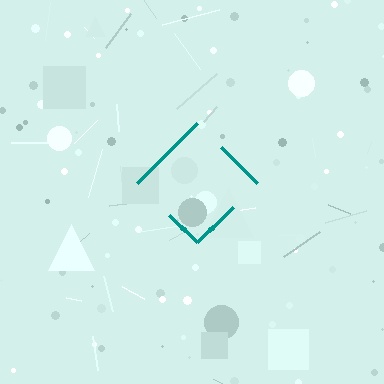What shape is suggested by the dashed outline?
The dashed outline suggests a diamond.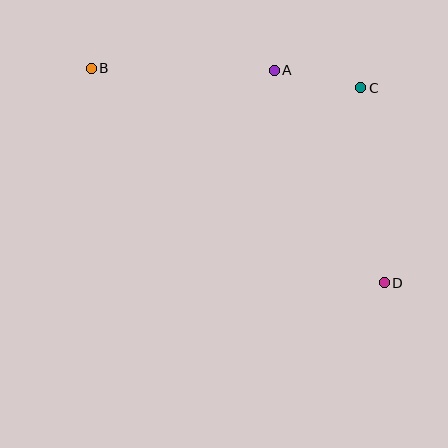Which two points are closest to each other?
Points A and C are closest to each other.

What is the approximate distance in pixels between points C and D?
The distance between C and D is approximately 196 pixels.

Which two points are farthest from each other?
Points B and D are farthest from each other.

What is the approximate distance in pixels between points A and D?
The distance between A and D is approximately 239 pixels.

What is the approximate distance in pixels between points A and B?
The distance between A and B is approximately 183 pixels.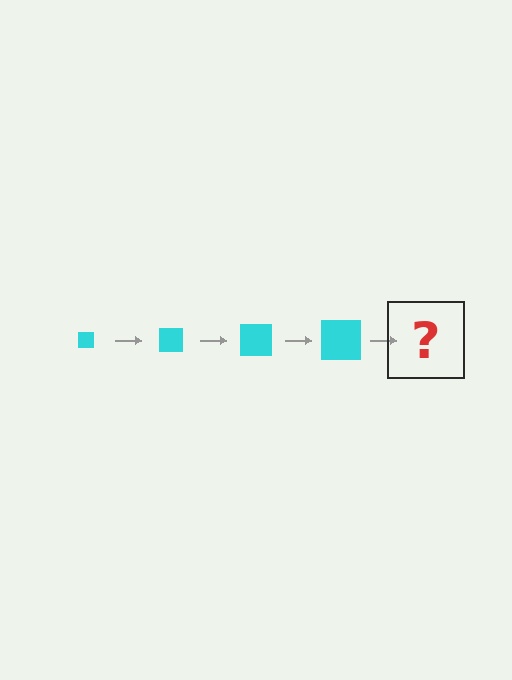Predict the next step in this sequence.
The next step is a cyan square, larger than the previous one.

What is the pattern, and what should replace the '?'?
The pattern is that the square gets progressively larger each step. The '?' should be a cyan square, larger than the previous one.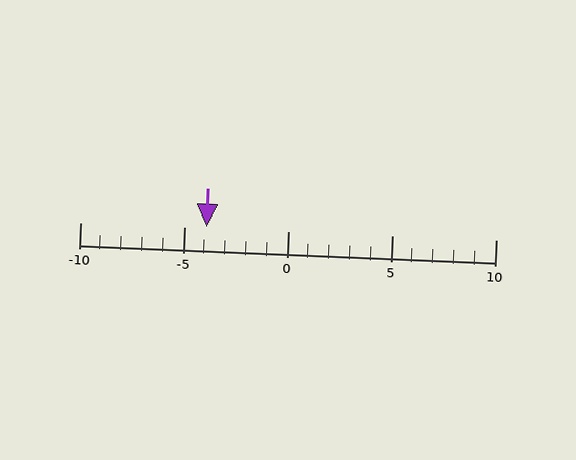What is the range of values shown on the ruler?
The ruler shows values from -10 to 10.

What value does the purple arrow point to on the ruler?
The purple arrow points to approximately -4.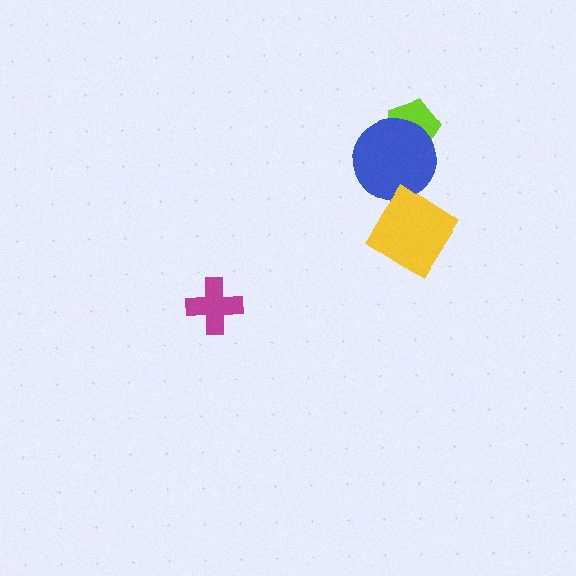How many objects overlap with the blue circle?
1 object overlaps with the blue circle.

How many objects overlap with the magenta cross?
0 objects overlap with the magenta cross.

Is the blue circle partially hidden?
No, no other shape covers it.